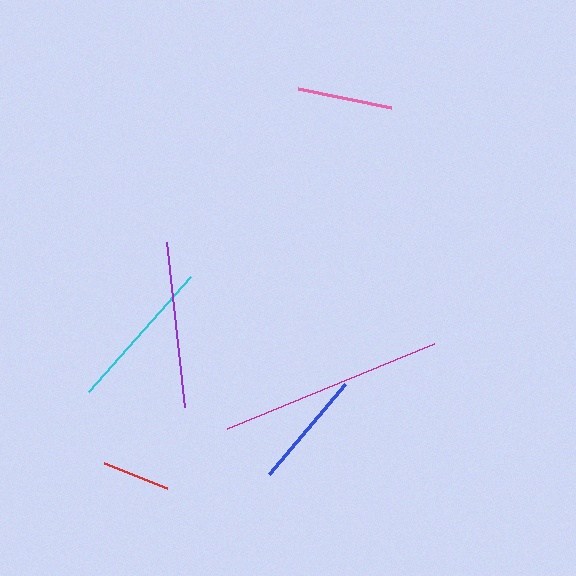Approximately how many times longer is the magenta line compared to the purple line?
The magenta line is approximately 1.4 times the length of the purple line.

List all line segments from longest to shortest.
From longest to shortest: magenta, purple, cyan, blue, pink, red.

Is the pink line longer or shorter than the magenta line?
The magenta line is longer than the pink line.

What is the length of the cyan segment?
The cyan segment is approximately 154 pixels long.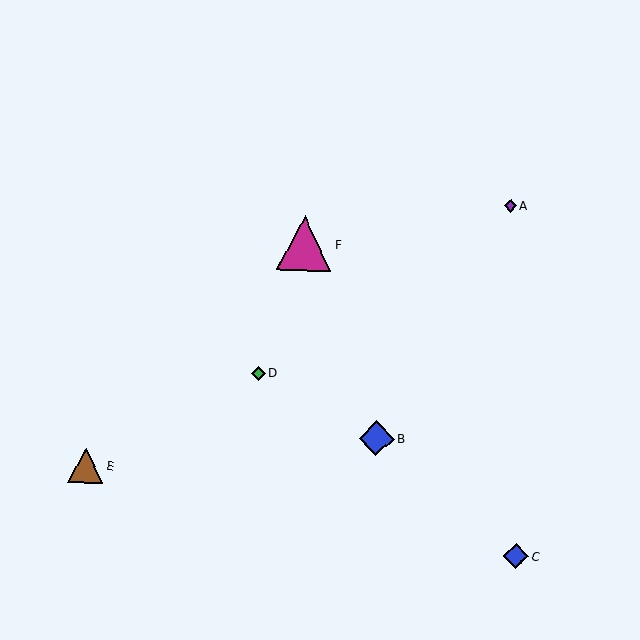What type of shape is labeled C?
Shape C is a blue diamond.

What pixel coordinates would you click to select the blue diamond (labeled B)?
Click at (376, 438) to select the blue diamond B.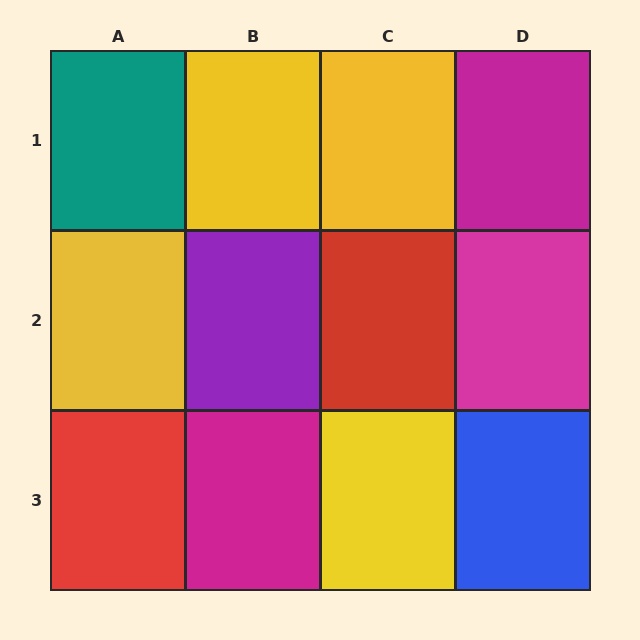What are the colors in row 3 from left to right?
Red, magenta, yellow, blue.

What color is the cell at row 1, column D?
Magenta.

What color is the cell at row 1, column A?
Teal.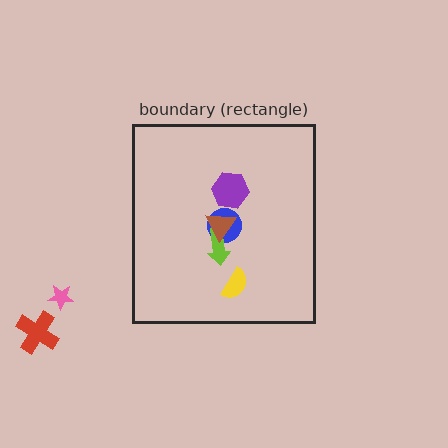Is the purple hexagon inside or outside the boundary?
Inside.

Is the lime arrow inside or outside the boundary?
Inside.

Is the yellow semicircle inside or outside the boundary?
Inside.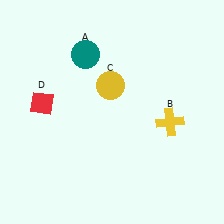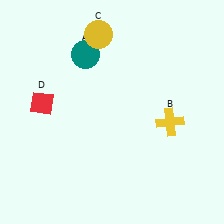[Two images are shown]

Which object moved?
The yellow circle (C) moved up.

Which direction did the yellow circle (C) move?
The yellow circle (C) moved up.